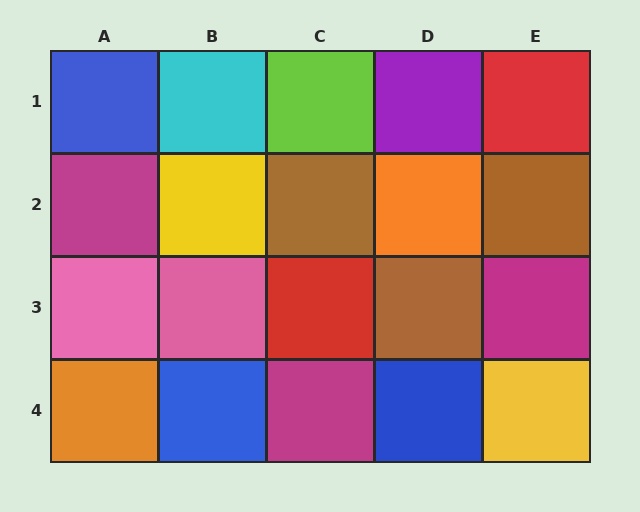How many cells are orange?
2 cells are orange.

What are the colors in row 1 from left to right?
Blue, cyan, lime, purple, red.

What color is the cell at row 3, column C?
Red.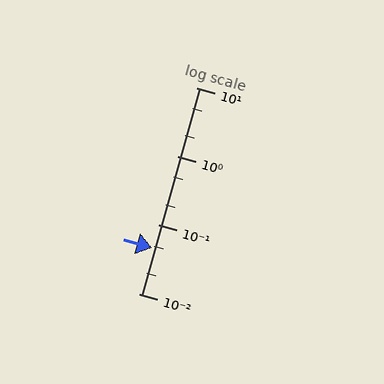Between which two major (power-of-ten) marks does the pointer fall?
The pointer is between 0.01 and 0.1.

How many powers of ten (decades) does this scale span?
The scale spans 3 decades, from 0.01 to 10.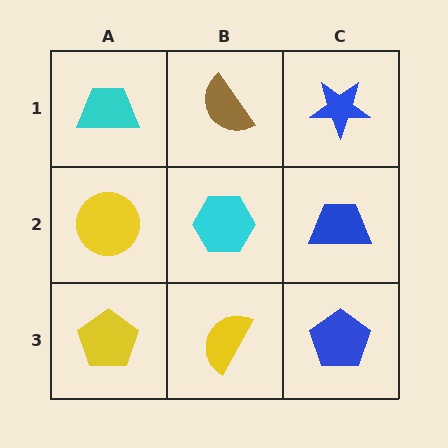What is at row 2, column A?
A yellow circle.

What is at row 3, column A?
A yellow pentagon.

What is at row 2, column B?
A cyan hexagon.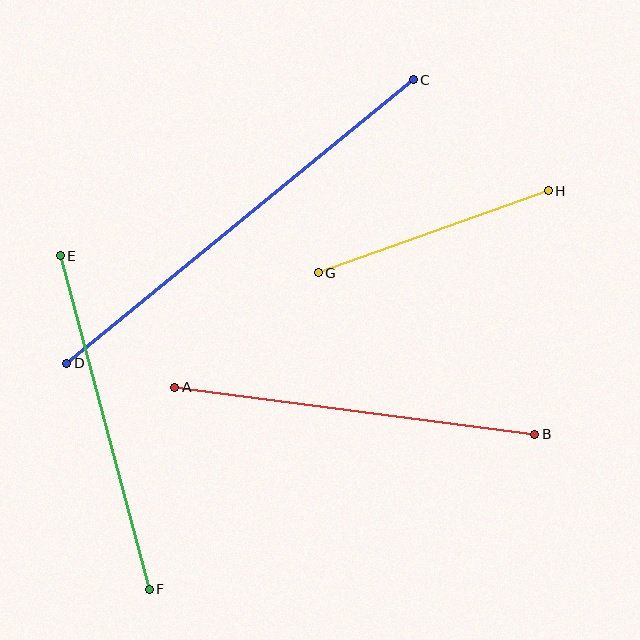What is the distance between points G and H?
The distance is approximately 244 pixels.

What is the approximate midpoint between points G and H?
The midpoint is at approximately (433, 232) pixels.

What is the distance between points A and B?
The distance is approximately 363 pixels.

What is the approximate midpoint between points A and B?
The midpoint is at approximately (355, 411) pixels.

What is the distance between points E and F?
The distance is approximately 345 pixels.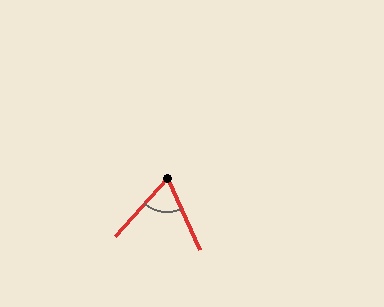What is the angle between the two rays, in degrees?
Approximately 66 degrees.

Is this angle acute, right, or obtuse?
It is acute.